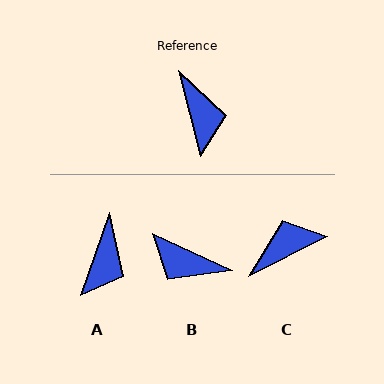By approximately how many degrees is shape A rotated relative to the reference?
Approximately 34 degrees clockwise.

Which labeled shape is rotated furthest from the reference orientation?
B, about 129 degrees away.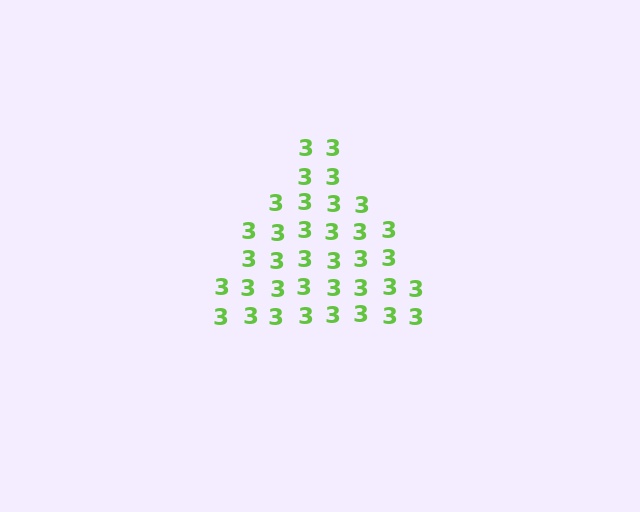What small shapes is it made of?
It is made of small digit 3's.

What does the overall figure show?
The overall figure shows a triangle.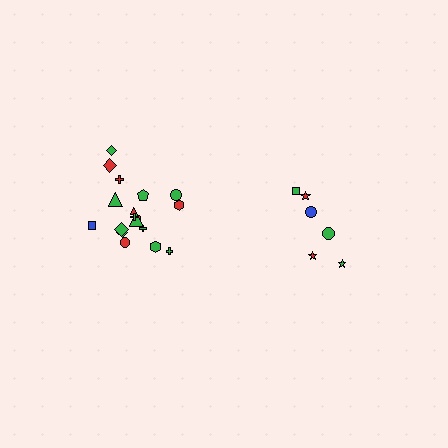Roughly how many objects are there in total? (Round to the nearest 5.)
Roughly 25 objects in total.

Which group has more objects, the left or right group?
The left group.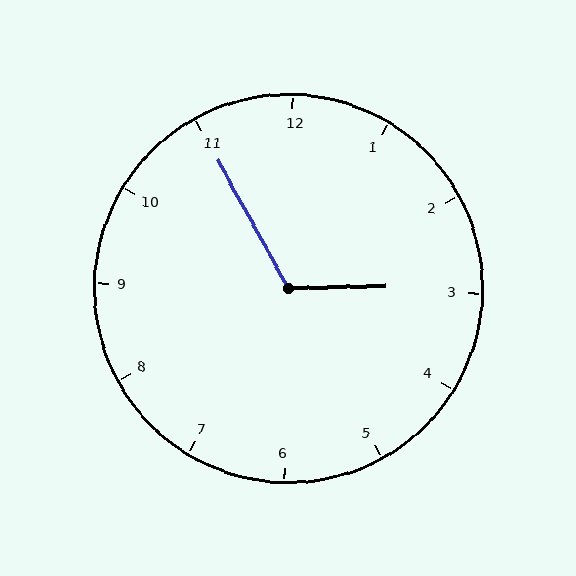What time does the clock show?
2:55.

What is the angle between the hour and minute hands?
Approximately 118 degrees.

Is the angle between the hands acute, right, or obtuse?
It is obtuse.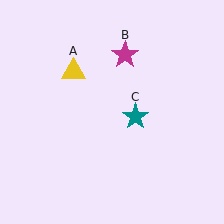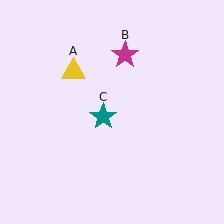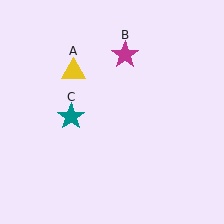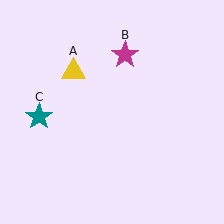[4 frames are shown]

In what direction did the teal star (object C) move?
The teal star (object C) moved left.